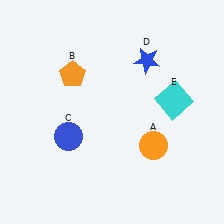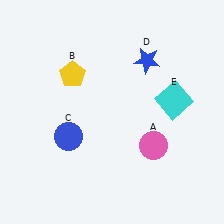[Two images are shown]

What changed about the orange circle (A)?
In Image 1, A is orange. In Image 2, it changed to pink.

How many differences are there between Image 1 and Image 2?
There are 2 differences between the two images.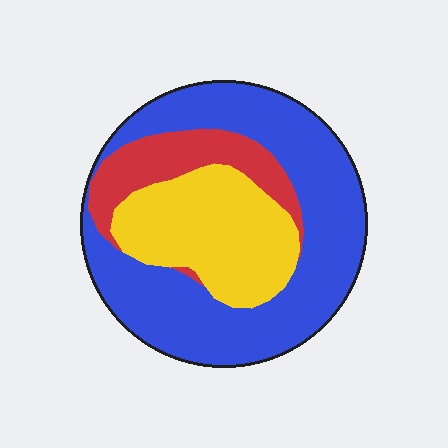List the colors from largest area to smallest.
From largest to smallest: blue, yellow, red.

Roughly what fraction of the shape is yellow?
Yellow takes up about one quarter (1/4) of the shape.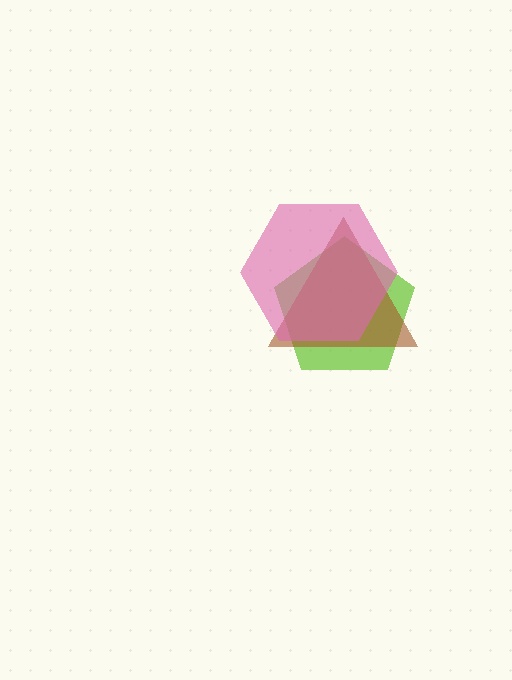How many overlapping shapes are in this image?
There are 3 overlapping shapes in the image.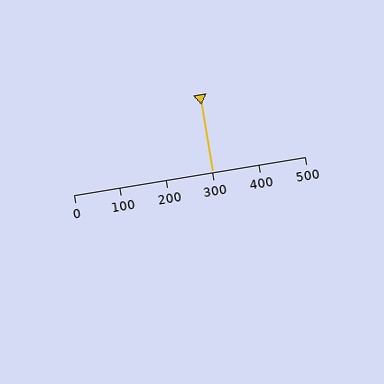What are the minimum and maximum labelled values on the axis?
The axis runs from 0 to 500.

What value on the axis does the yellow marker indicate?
The marker indicates approximately 300.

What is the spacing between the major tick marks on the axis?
The major ticks are spaced 100 apart.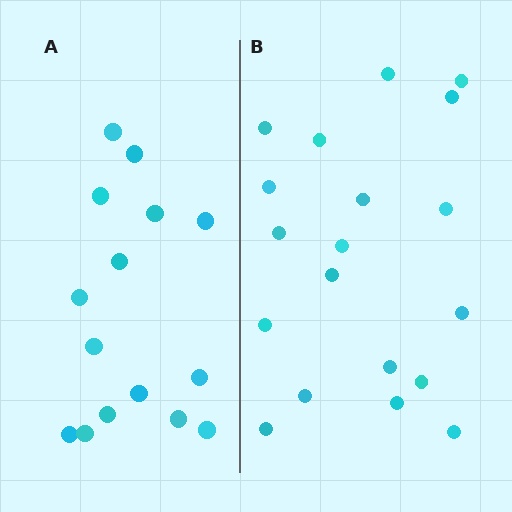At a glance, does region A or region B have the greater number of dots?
Region B (the right region) has more dots.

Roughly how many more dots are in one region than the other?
Region B has about 4 more dots than region A.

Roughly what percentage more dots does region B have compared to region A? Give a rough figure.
About 25% more.